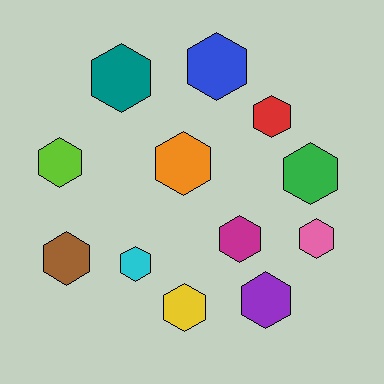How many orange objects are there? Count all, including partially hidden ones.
There is 1 orange object.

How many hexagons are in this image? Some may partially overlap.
There are 12 hexagons.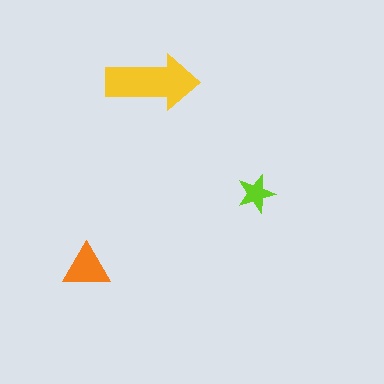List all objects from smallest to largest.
The lime star, the orange triangle, the yellow arrow.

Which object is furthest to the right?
The lime star is rightmost.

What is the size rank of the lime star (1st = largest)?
3rd.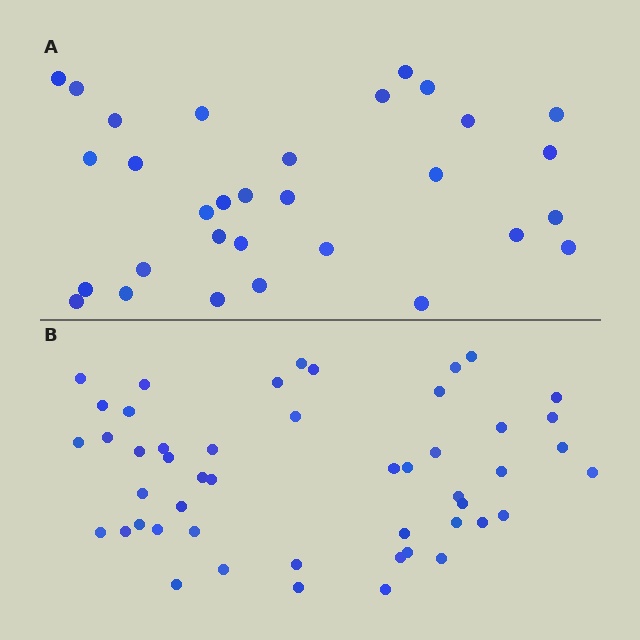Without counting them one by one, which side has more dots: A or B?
Region B (the bottom region) has more dots.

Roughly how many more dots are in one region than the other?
Region B has approximately 20 more dots than region A.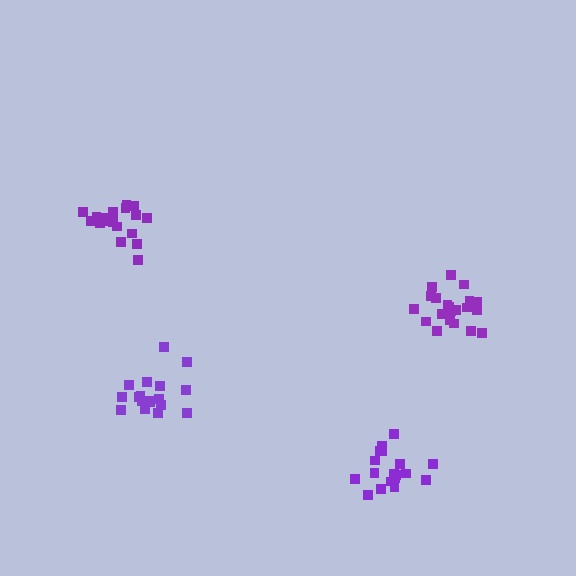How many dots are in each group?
Group 1: 21 dots, Group 2: 18 dots, Group 3: 18 dots, Group 4: 20 dots (77 total).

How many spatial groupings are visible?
There are 4 spatial groupings.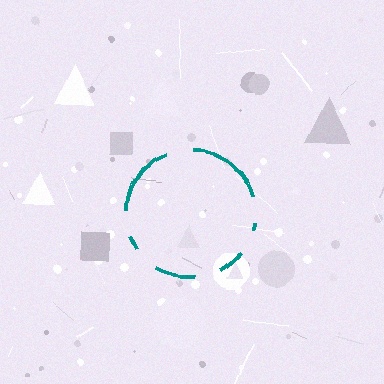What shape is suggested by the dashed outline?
The dashed outline suggests a circle.